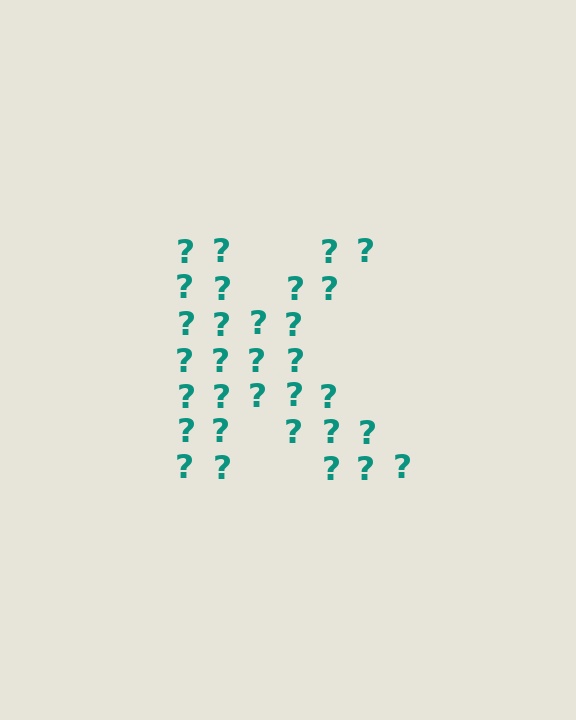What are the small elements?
The small elements are question marks.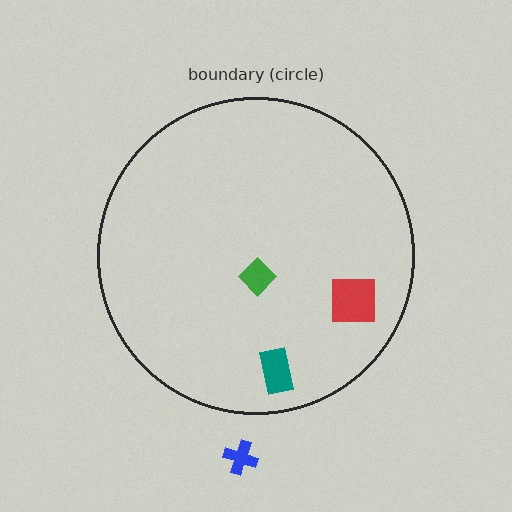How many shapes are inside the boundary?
3 inside, 1 outside.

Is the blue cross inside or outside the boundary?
Outside.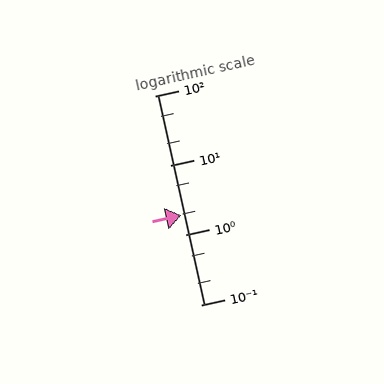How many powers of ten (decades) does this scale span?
The scale spans 3 decades, from 0.1 to 100.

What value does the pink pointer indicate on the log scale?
The pointer indicates approximately 1.9.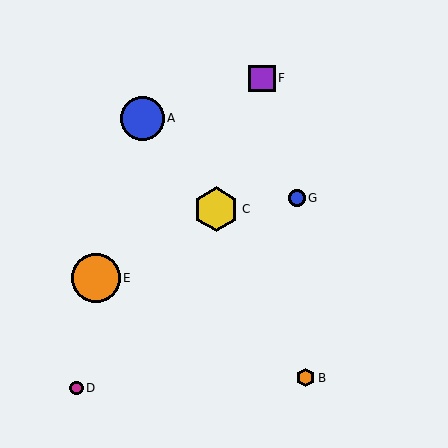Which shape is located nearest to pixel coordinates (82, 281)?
The orange circle (labeled E) at (96, 278) is nearest to that location.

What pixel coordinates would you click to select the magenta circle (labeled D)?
Click at (76, 388) to select the magenta circle D.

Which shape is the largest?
The orange circle (labeled E) is the largest.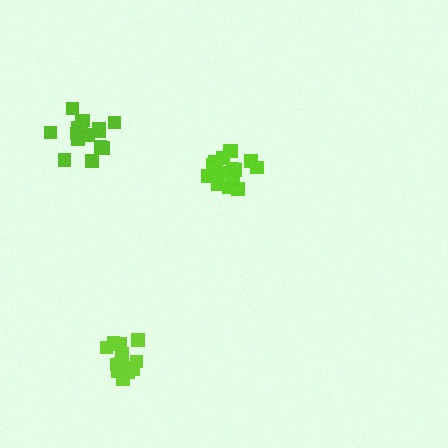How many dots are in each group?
Group 1: 14 dots, Group 2: 17 dots, Group 3: 16 dots (47 total).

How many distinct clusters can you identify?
There are 3 distinct clusters.